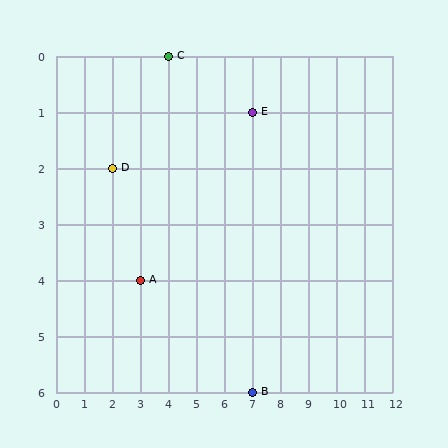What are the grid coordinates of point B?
Point B is at grid coordinates (7, 6).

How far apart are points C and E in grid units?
Points C and E are 3 columns and 1 row apart (about 3.2 grid units diagonally).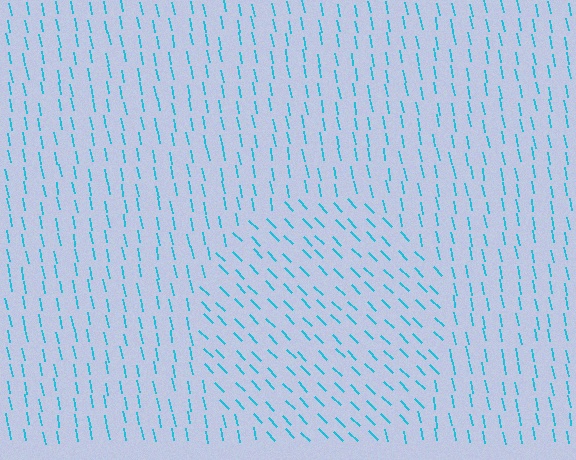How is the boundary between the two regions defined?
The boundary is defined purely by a change in line orientation (approximately 34 degrees difference). All lines are the same color and thickness.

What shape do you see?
I see a circle.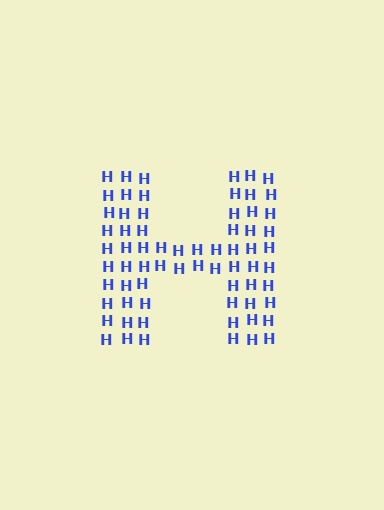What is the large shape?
The large shape is the letter H.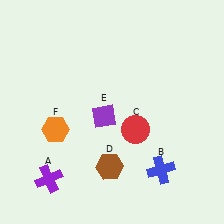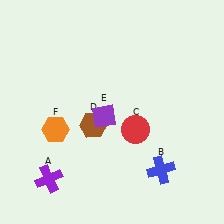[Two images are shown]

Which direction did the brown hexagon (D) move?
The brown hexagon (D) moved up.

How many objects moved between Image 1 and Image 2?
1 object moved between the two images.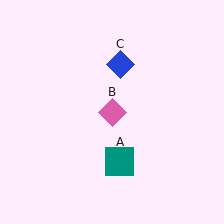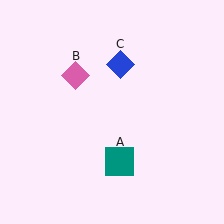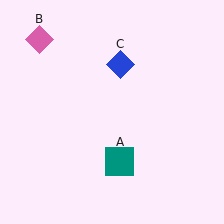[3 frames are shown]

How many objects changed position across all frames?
1 object changed position: pink diamond (object B).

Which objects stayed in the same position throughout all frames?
Teal square (object A) and blue diamond (object C) remained stationary.